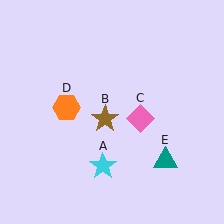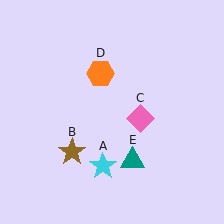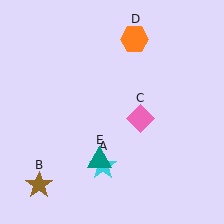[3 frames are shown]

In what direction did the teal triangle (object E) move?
The teal triangle (object E) moved left.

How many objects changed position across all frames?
3 objects changed position: brown star (object B), orange hexagon (object D), teal triangle (object E).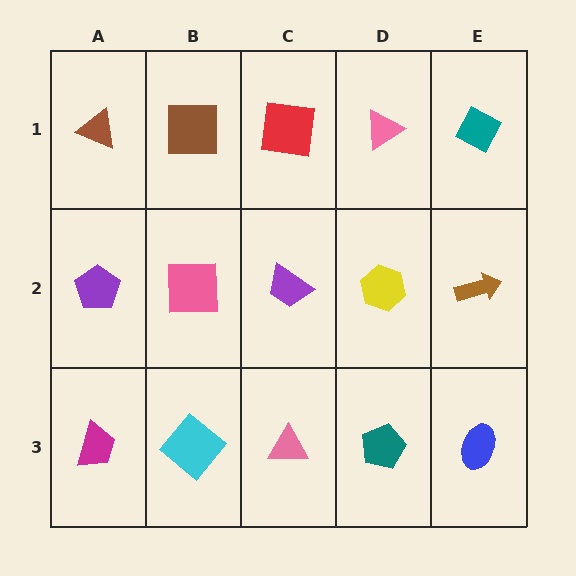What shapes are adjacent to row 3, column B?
A pink square (row 2, column B), a magenta trapezoid (row 3, column A), a pink triangle (row 3, column C).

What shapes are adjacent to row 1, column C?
A purple trapezoid (row 2, column C), a brown square (row 1, column B), a pink triangle (row 1, column D).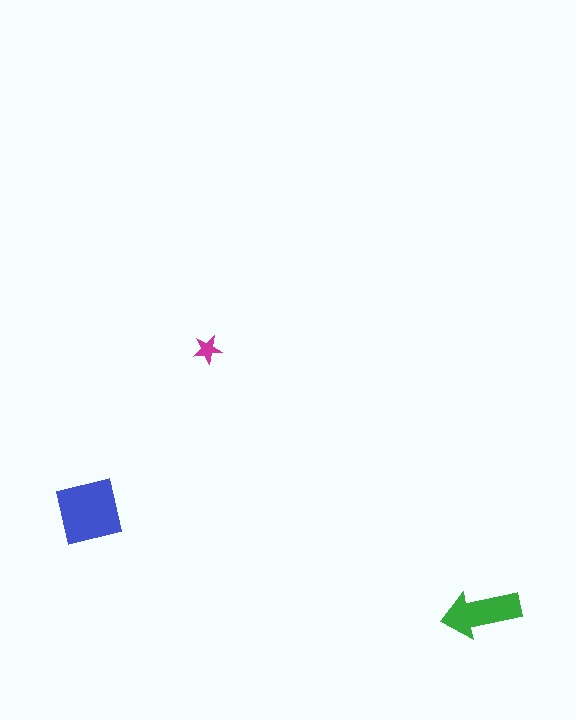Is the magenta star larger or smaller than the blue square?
Smaller.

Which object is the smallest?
The magenta star.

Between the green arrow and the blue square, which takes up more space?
The blue square.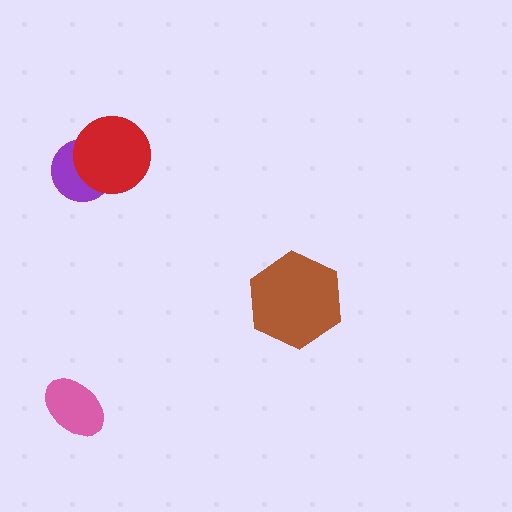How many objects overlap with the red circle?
1 object overlaps with the red circle.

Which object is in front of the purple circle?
The red circle is in front of the purple circle.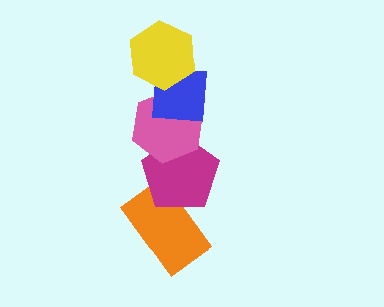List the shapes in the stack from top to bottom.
From top to bottom: the yellow hexagon, the blue square, the pink hexagon, the magenta pentagon, the orange rectangle.